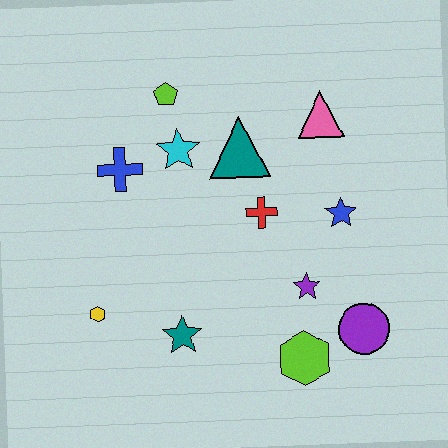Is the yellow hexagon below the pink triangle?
Yes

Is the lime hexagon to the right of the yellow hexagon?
Yes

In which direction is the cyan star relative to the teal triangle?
The cyan star is to the left of the teal triangle.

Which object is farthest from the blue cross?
The purple circle is farthest from the blue cross.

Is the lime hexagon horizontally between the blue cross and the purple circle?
Yes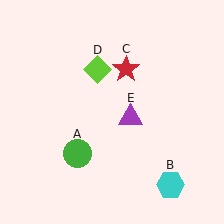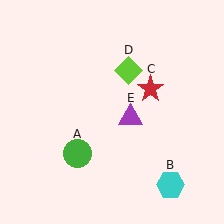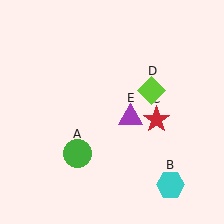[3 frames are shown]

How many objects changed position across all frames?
2 objects changed position: red star (object C), lime diamond (object D).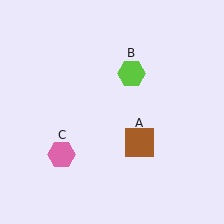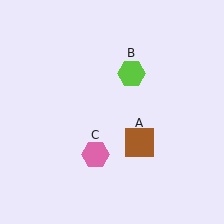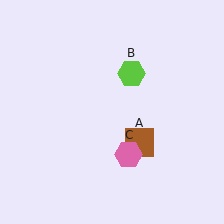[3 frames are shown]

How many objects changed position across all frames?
1 object changed position: pink hexagon (object C).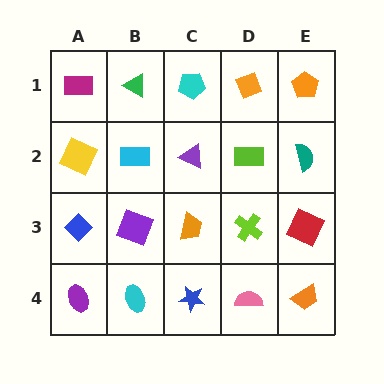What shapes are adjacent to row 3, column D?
A lime rectangle (row 2, column D), a pink semicircle (row 4, column D), an orange trapezoid (row 3, column C), a red square (row 3, column E).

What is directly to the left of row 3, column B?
A blue diamond.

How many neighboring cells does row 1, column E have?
2.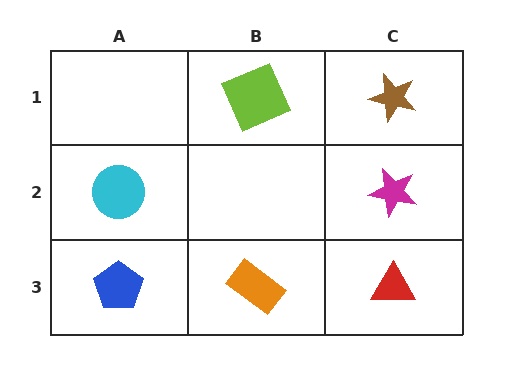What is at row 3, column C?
A red triangle.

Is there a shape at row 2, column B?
No, that cell is empty.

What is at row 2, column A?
A cyan circle.